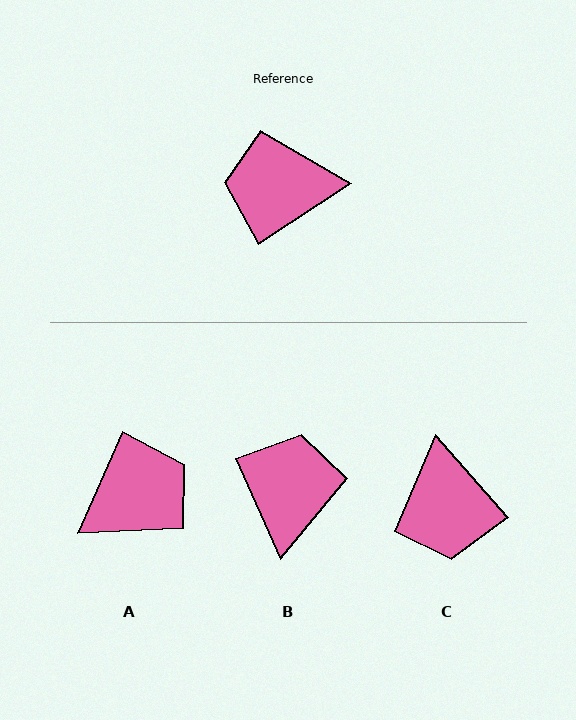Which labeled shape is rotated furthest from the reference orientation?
A, about 147 degrees away.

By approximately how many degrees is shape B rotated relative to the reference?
Approximately 99 degrees clockwise.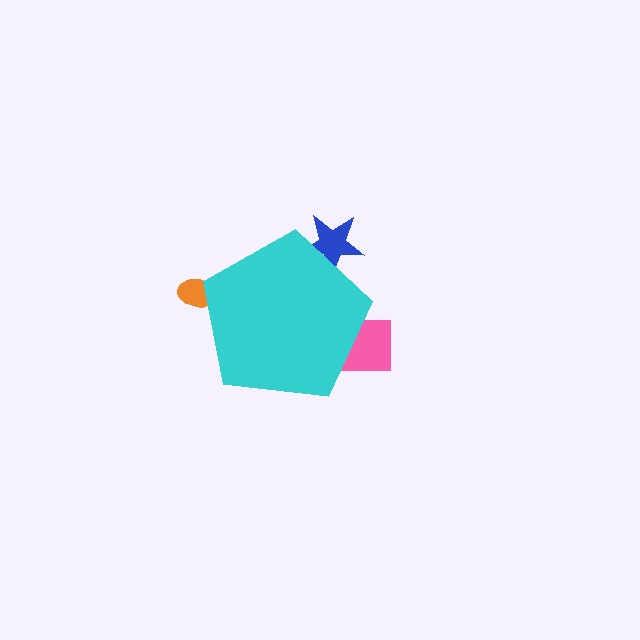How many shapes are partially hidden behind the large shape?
3 shapes are partially hidden.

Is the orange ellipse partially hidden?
Yes, the orange ellipse is partially hidden behind the cyan pentagon.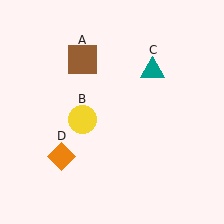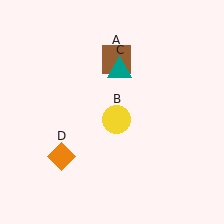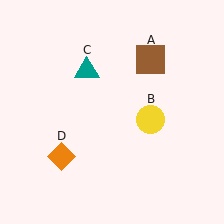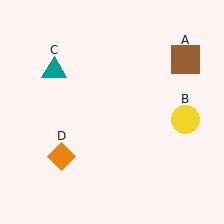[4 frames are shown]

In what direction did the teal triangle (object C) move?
The teal triangle (object C) moved left.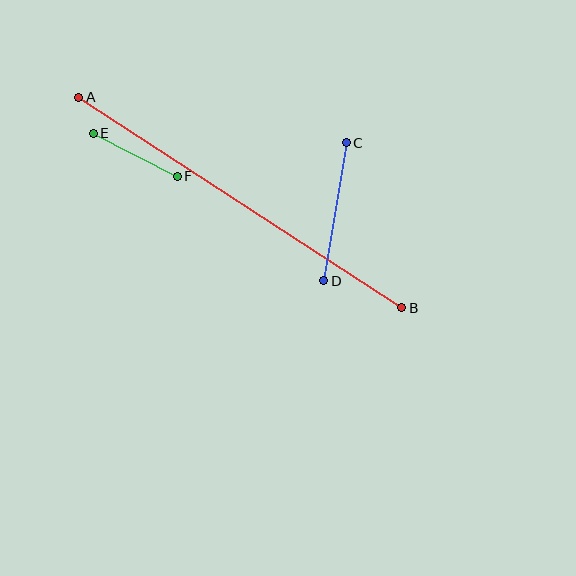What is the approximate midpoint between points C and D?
The midpoint is at approximately (335, 212) pixels.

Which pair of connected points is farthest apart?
Points A and B are farthest apart.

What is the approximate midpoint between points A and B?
The midpoint is at approximately (240, 202) pixels.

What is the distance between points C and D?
The distance is approximately 140 pixels.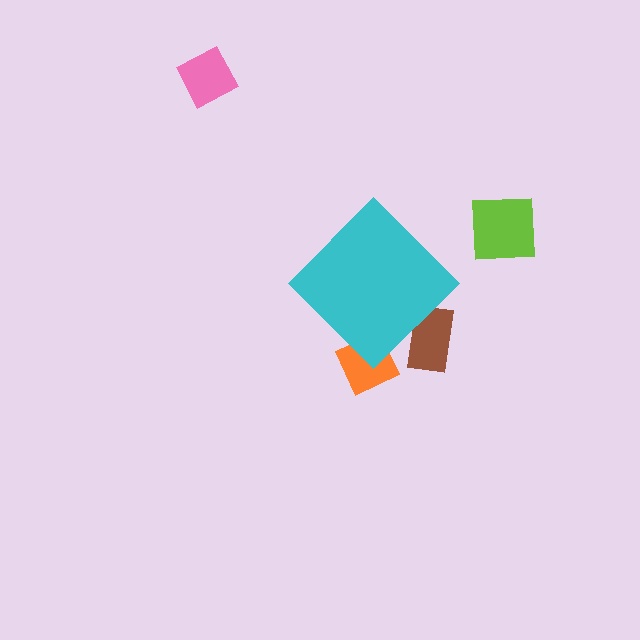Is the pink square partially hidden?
No, the pink square is fully visible.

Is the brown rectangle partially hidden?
Yes, the brown rectangle is partially hidden behind the cyan diamond.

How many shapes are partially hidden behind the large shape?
2 shapes are partially hidden.